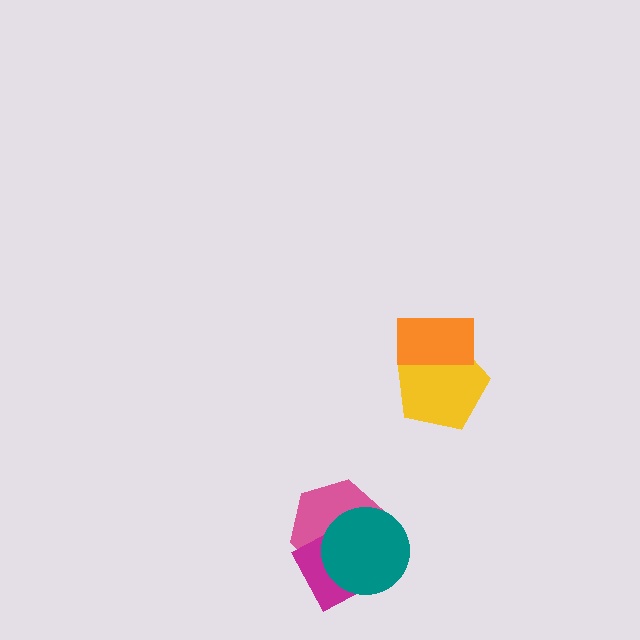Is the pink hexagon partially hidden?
Yes, it is partially covered by another shape.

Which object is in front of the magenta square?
The teal circle is in front of the magenta square.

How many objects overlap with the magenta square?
2 objects overlap with the magenta square.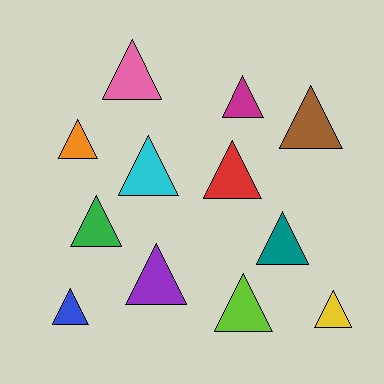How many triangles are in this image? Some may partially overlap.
There are 12 triangles.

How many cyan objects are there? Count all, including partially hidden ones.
There is 1 cyan object.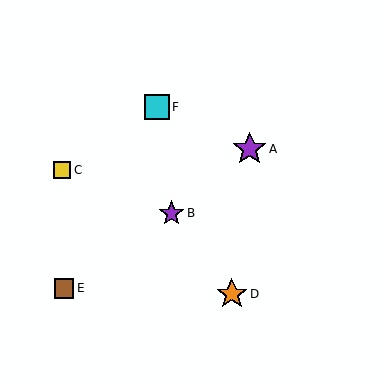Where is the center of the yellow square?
The center of the yellow square is at (62, 170).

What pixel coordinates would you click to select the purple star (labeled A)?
Click at (250, 149) to select the purple star A.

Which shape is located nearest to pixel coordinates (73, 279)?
The brown square (labeled E) at (64, 288) is nearest to that location.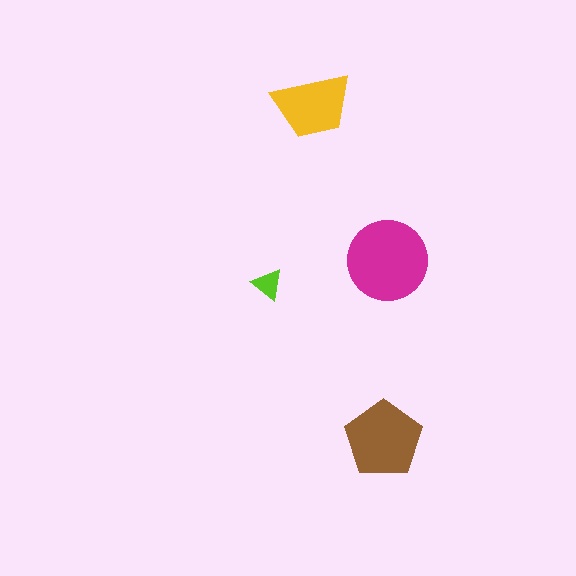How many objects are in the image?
There are 4 objects in the image.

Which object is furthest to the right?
The magenta circle is rightmost.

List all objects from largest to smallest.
The magenta circle, the brown pentagon, the yellow trapezoid, the lime triangle.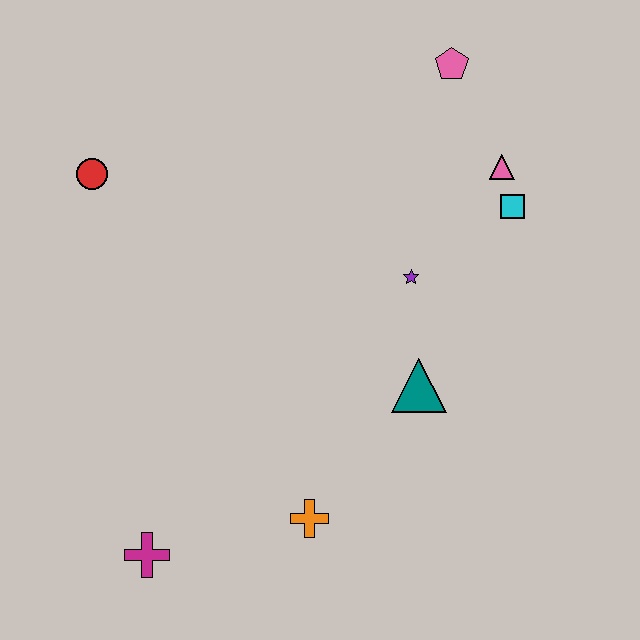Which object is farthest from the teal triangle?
The red circle is farthest from the teal triangle.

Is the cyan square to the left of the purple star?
No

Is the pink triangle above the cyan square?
Yes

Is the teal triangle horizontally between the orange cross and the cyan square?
Yes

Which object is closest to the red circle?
The purple star is closest to the red circle.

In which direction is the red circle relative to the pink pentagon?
The red circle is to the left of the pink pentagon.